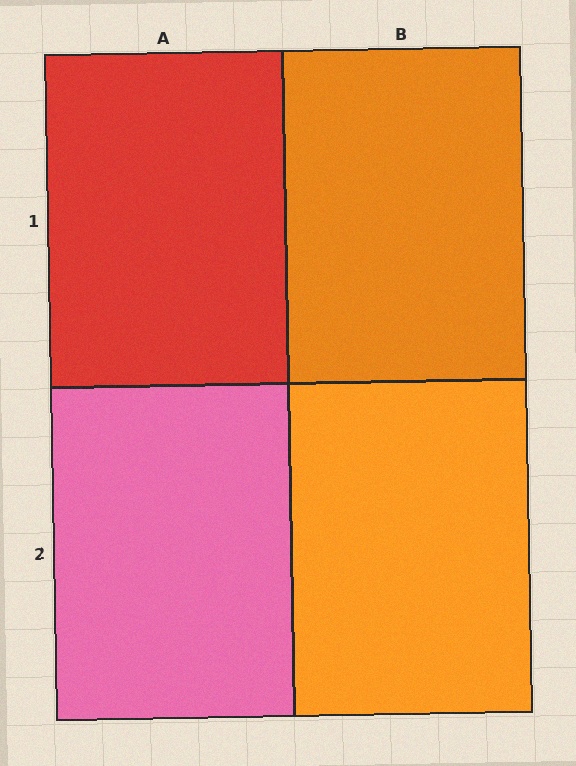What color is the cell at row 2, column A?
Pink.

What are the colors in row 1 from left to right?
Red, orange.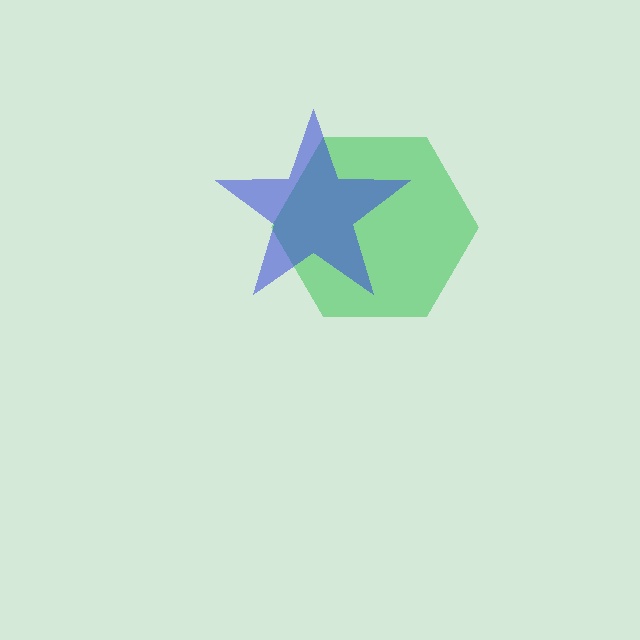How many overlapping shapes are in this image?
There are 2 overlapping shapes in the image.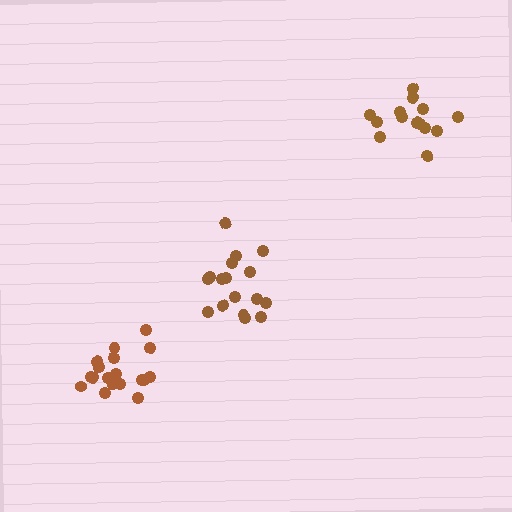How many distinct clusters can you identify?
There are 3 distinct clusters.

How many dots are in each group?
Group 1: 17 dots, Group 2: 18 dots, Group 3: 14 dots (49 total).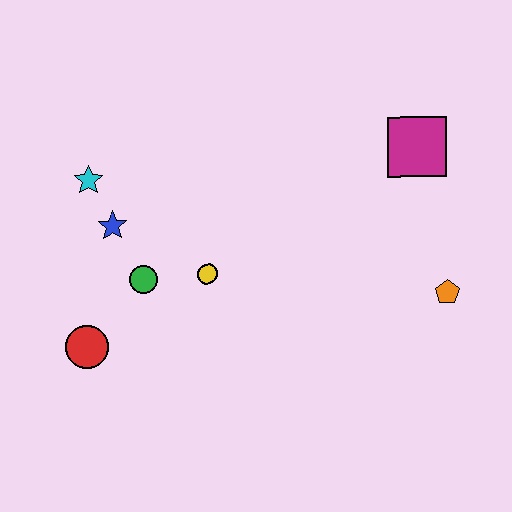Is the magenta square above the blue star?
Yes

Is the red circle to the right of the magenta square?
No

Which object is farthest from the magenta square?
The red circle is farthest from the magenta square.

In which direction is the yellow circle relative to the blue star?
The yellow circle is to the right of the blue star.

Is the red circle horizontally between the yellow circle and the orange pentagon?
No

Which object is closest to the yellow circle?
The green circle is closest to the yellow circle.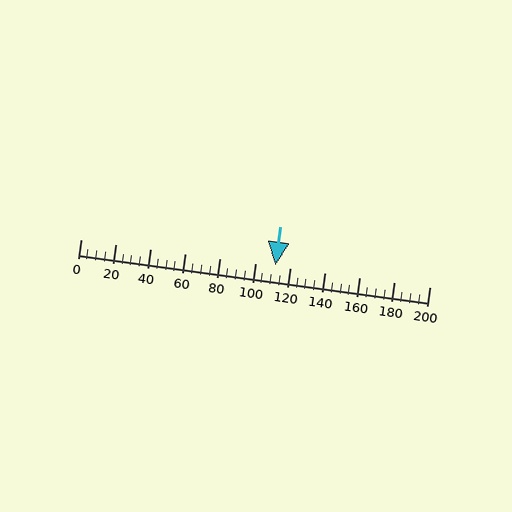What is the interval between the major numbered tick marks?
The major tick marks are spaced 20 units apart.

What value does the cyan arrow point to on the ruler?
The cyan arrow points to approximately 112.